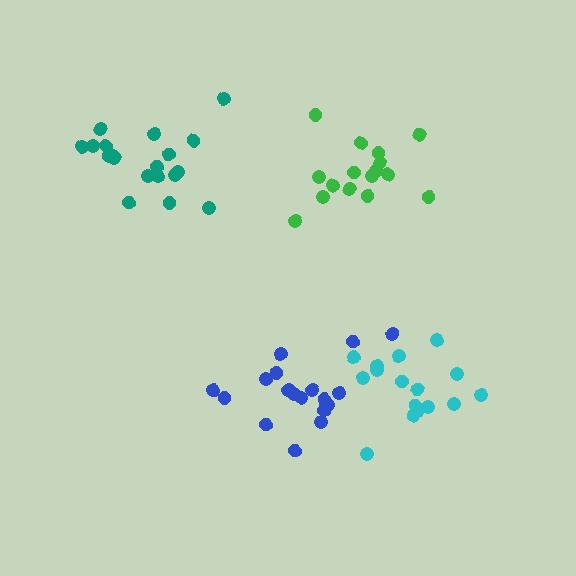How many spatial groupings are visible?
There are 4 spatial groupings.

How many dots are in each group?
Group 1: 16 dots, Group 2: 19 dots, Group 3: 16 dots, Group 4: 19 dots (70 total).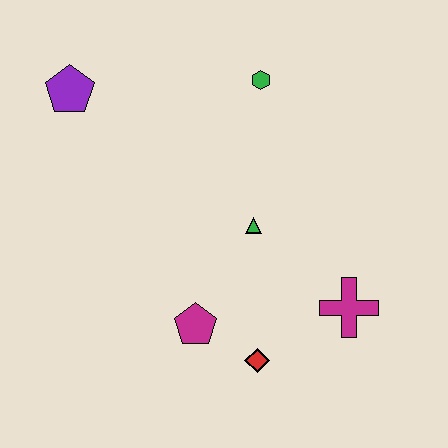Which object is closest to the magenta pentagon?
The red diamond is closest to the magenta pentagon.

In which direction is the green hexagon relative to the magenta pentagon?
The green hexagon is above the magenta pentagon.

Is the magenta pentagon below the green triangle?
Yes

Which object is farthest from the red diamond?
The purple pentagon is farthest from the red diamond.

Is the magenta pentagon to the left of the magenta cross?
Yes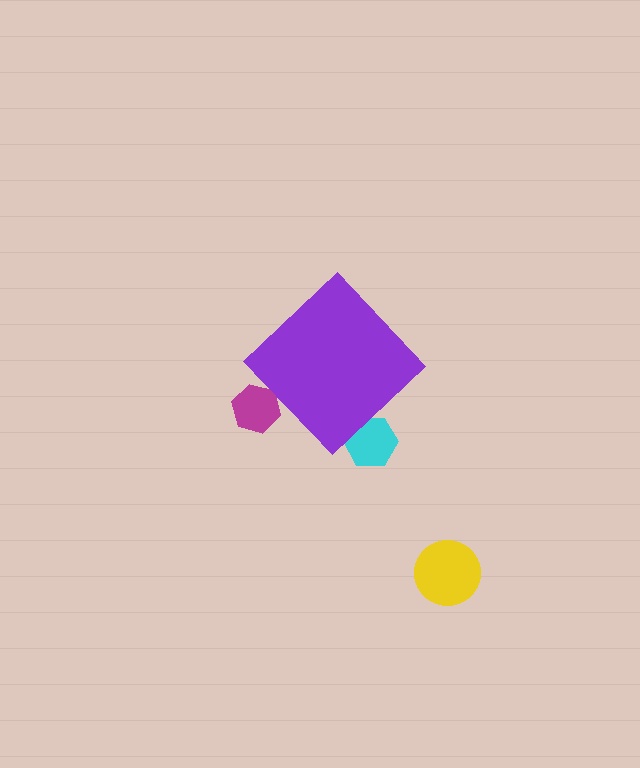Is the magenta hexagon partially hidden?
Yes, the magenta hexagon is partially hidden behind the purple diamond.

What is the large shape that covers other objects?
A purple diamond.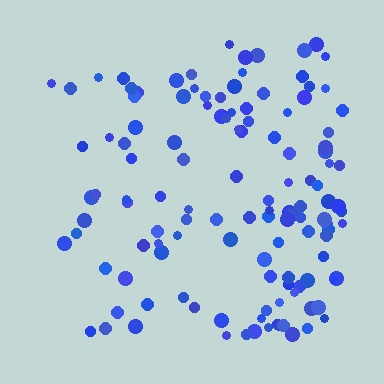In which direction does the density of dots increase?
From left to right, with the right side densest.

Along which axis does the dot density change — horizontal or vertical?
Horizontal.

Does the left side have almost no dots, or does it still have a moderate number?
Still a moderate number, just noticeably fewer than the right.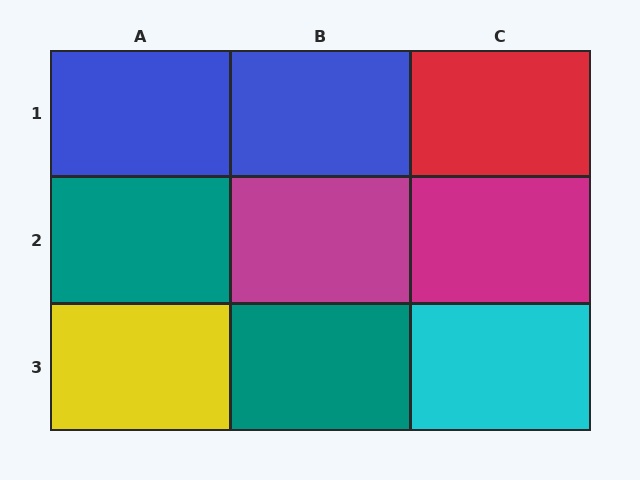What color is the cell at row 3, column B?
Teal.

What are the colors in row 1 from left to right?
Blue, blue, red.